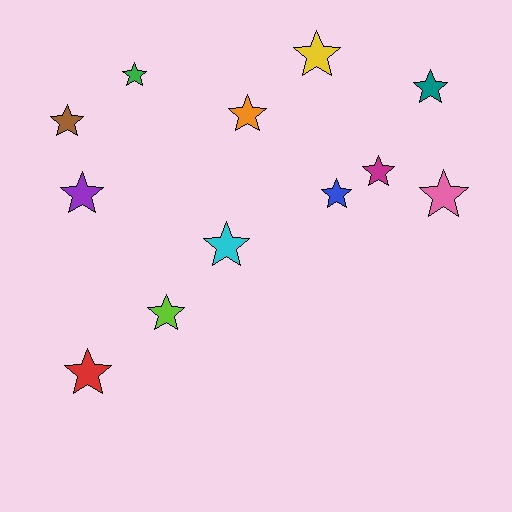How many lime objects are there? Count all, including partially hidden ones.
There is 1 lime object.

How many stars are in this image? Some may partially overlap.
There are 12 stars.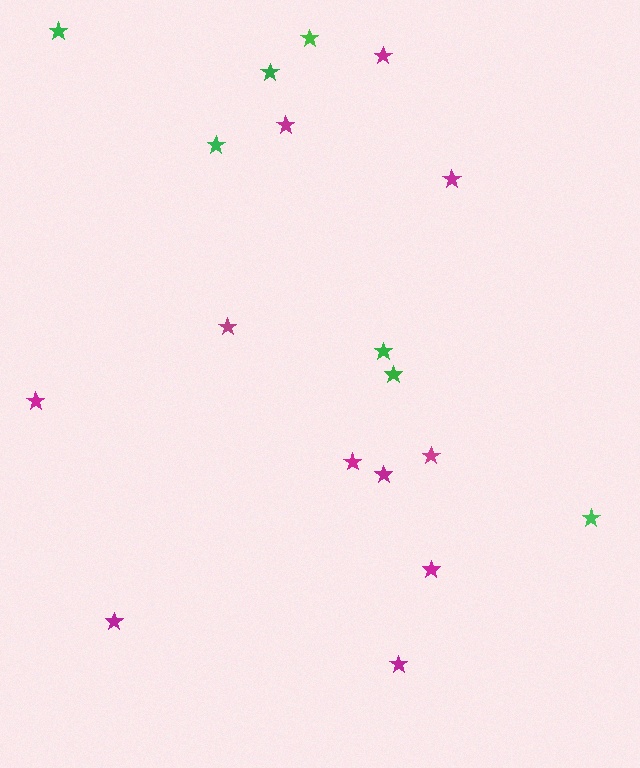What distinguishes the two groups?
There are 2 groups: one group of green stars (7) and one group of magenta stars (11).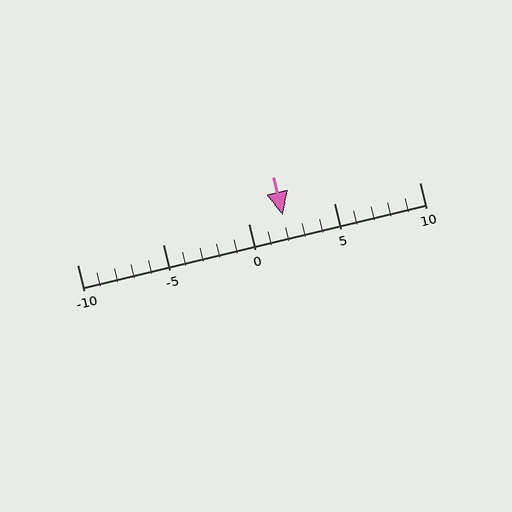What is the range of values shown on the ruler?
The ruler shows values from -10 to 10.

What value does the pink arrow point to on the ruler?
The pink arrow points to approximately 2.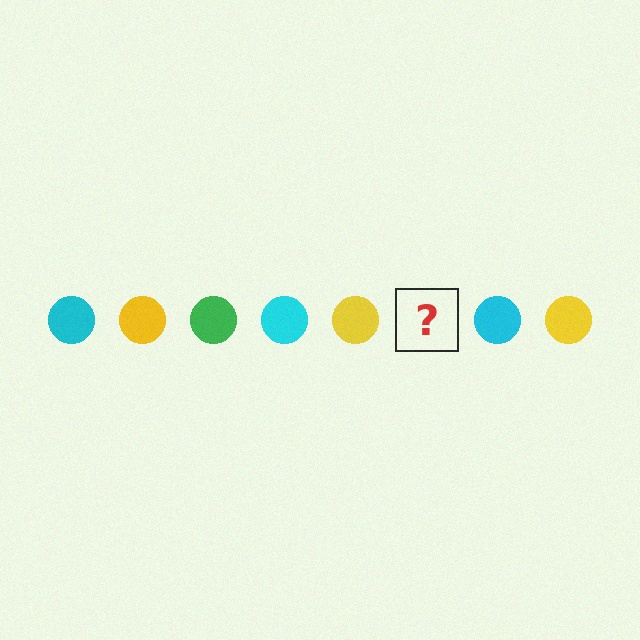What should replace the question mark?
The question mark should be replaced with a green circle.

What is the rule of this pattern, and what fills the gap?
The rule is that the pattern cycles through cyan, yellow, green circles. The gap should be filled with a green circle.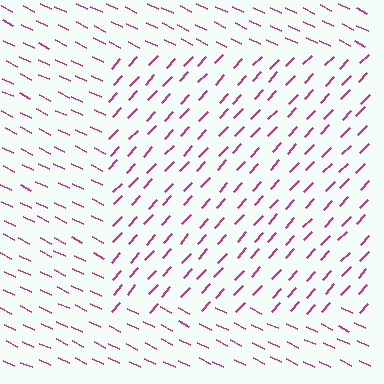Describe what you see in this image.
The image is filled with small magenta line segments. A rectangle region in the image has lines oriented differently from the surrounding lines, creating a visible texture boundary.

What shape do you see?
I see a rectangle.